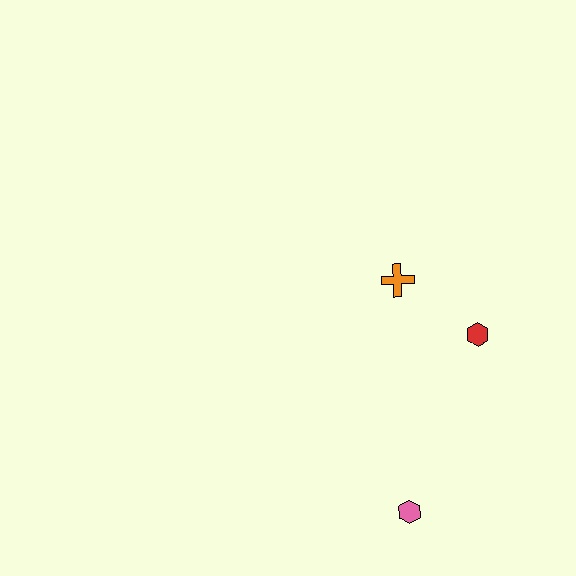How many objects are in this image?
There are 3 objects.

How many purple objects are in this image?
There are no purple objects.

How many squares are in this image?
There are no squares.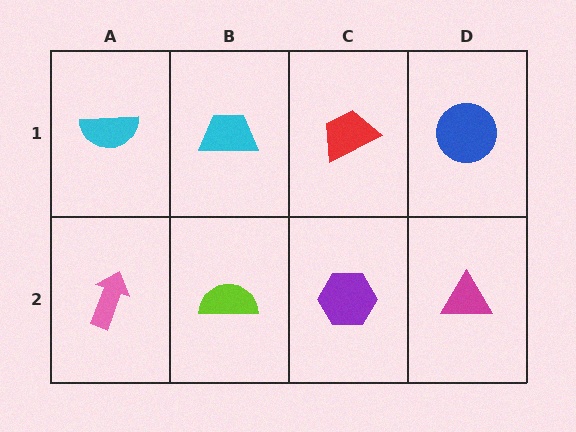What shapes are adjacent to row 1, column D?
A magenta triangle (row 2, column D), a red trapezoid (row 1, column C).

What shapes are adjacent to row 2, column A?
A cyan semicircle (row 1, column A), a lime semicircle (row 2, column B).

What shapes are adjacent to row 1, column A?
A pink arrow (row 2, column A), a cyan trapezoid (row 1, column B).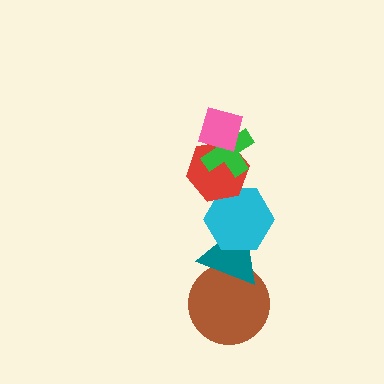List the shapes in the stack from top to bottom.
From top to bottom: the pink diamond, the green cross, the red hexagon, the cyan hexagon, the teal triangle, the brown circle.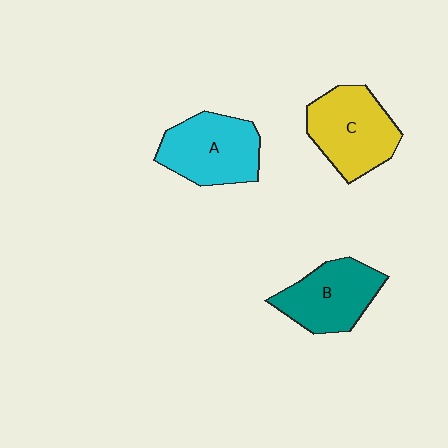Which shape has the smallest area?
Shape B (teal).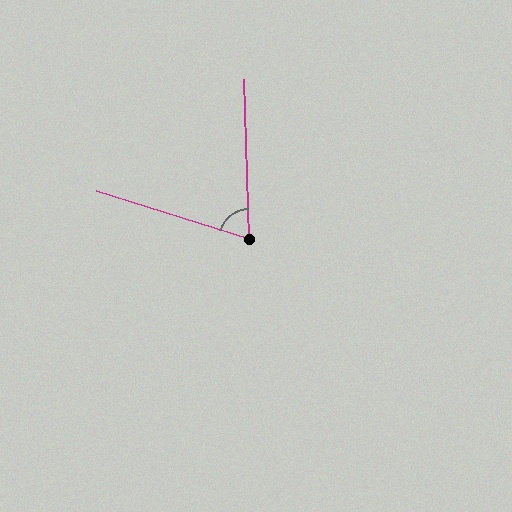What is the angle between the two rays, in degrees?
Approximately 71 degrees.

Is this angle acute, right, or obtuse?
It is acute.